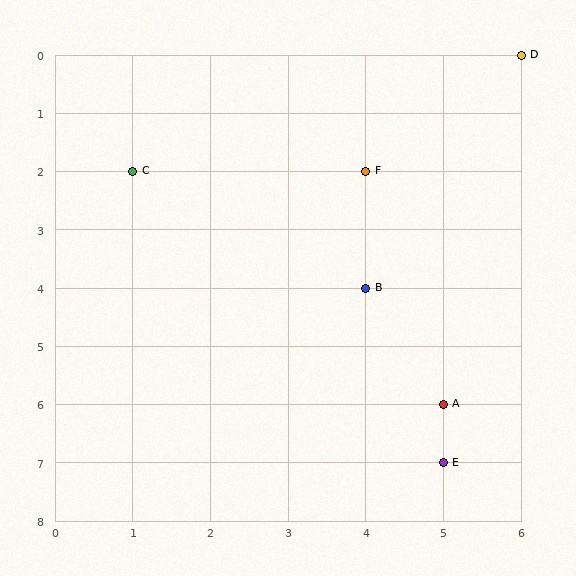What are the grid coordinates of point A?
Point A is at grid coordinates (5, 6).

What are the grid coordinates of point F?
Point F is at grid coordinates (4, 2).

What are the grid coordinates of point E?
Point E is at grid coordinates (5, 7).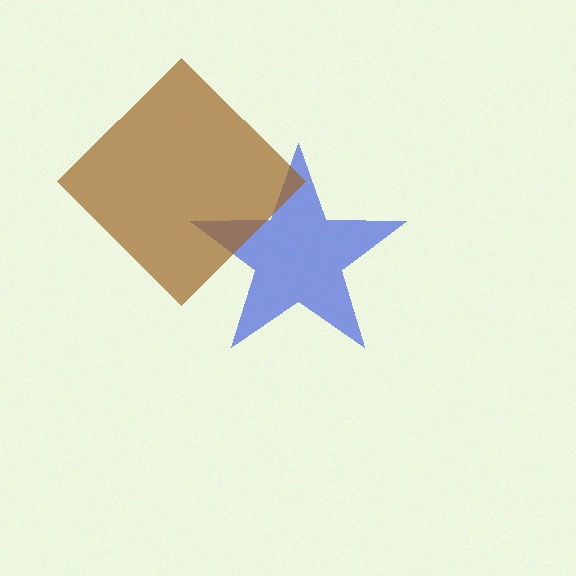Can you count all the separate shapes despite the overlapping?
Yes, there are 2 separate shapes.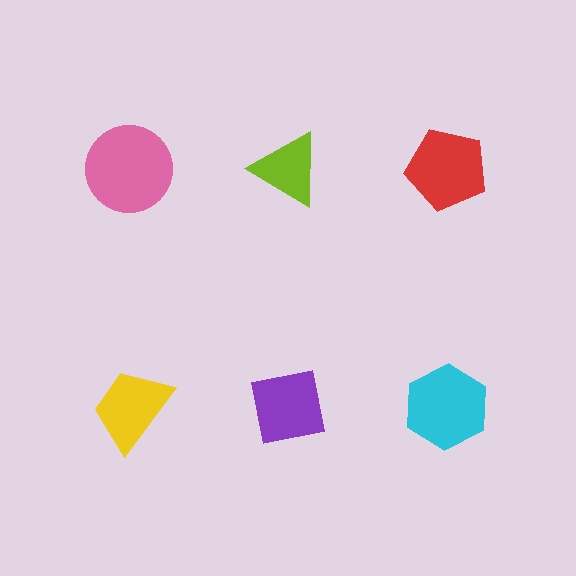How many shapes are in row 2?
3 shapes.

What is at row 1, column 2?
A lime triangle.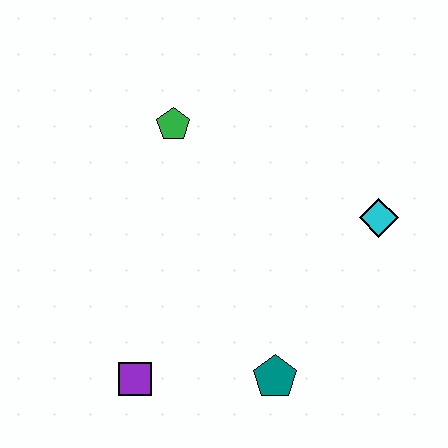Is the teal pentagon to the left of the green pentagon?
No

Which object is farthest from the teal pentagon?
The green pentagon is farthest from the teal pentagon.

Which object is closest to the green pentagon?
The cyan diamond is closest to the green pentagon.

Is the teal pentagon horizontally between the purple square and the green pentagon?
No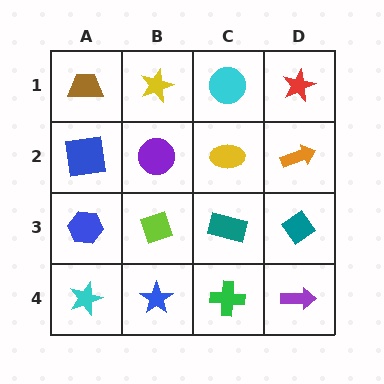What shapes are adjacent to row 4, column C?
A teal rectangle (row 3, column C), a blue star (row 4, column B), a purple arrow (row 4, column D).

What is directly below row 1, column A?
A blue square.